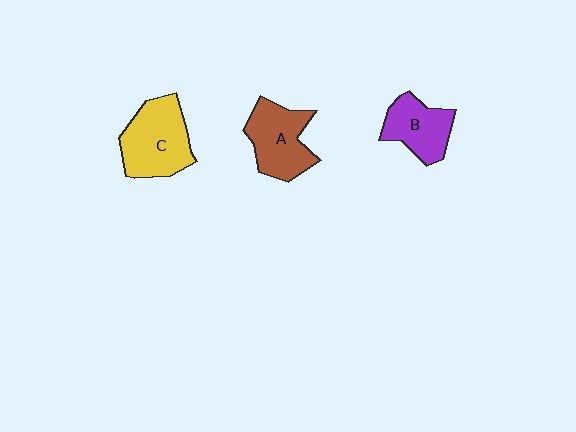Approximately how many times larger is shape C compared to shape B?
Approximately 1.4 times.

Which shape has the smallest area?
Shape B (purple).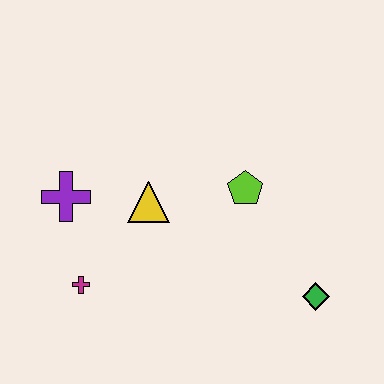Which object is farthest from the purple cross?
The green diamond is farthest from the purple cross.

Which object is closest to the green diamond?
The lime pentagon is closest to the green diamond.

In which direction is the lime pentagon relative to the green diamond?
The lime pentagon is above the green diamond.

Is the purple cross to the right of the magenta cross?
No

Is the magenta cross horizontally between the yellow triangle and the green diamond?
No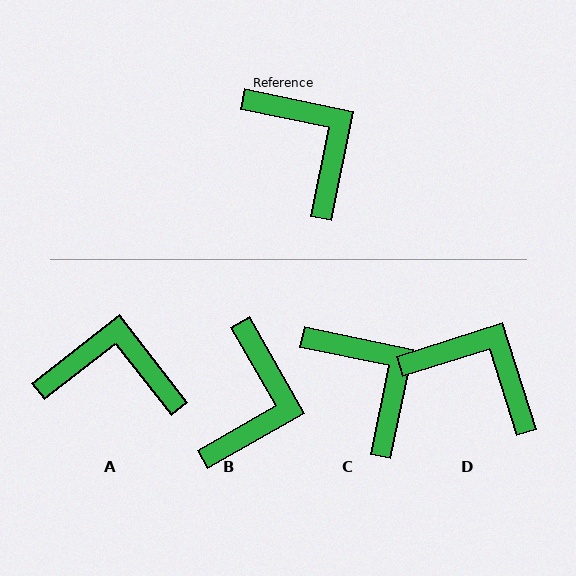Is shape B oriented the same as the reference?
No, it is off by about 49 degrees.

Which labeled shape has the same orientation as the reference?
C.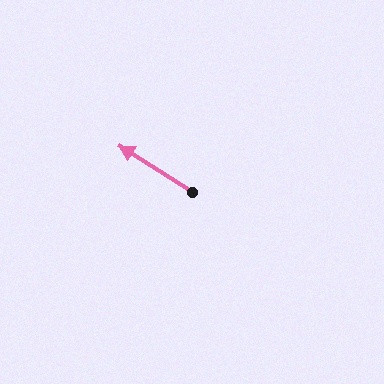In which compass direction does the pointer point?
Northwest.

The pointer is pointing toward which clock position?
Roughly 10 o'clock.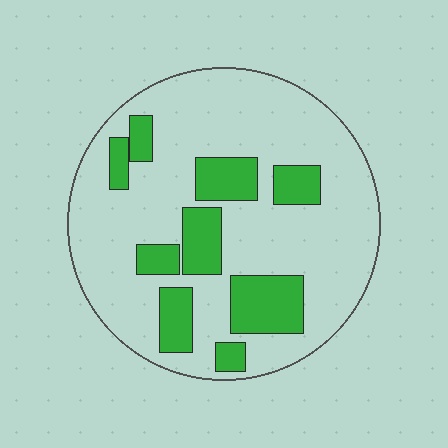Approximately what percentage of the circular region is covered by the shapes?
Approximately 25%.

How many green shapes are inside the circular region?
9.